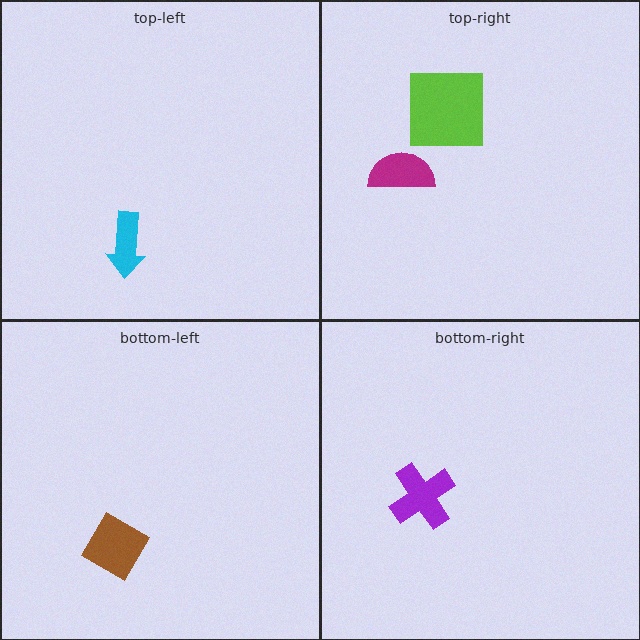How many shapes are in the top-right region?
2.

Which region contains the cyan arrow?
The top-left region.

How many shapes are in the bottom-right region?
1.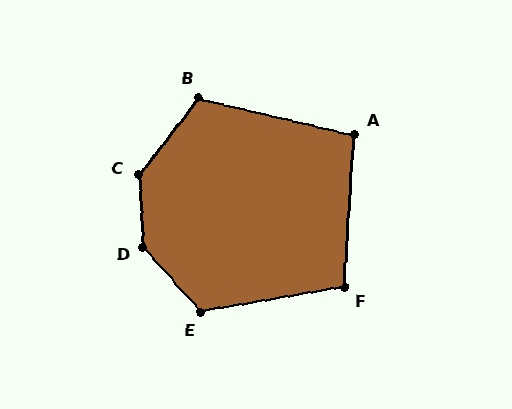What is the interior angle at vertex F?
Approximately 104 degrees (obtuse).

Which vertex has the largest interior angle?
D, at approximately 141 degrees.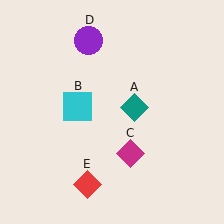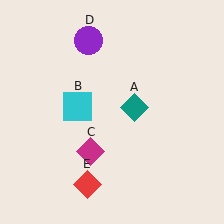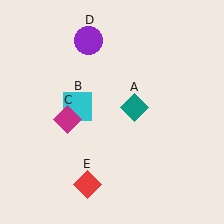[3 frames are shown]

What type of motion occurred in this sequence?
The magenta diamond (object C) rotated clockwise around the center of the scene.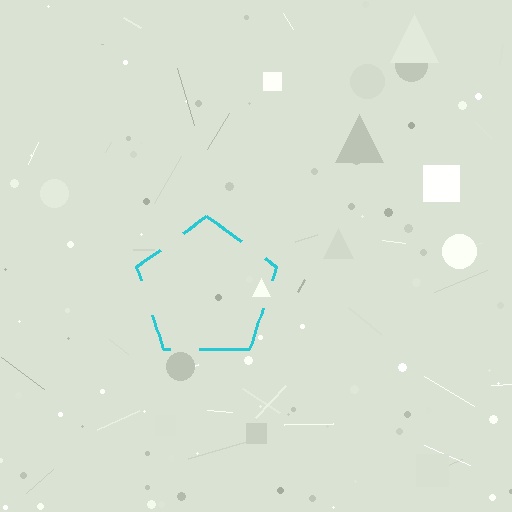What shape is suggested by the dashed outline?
The dashed outline suggests a pentagon.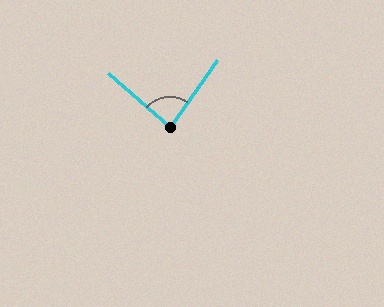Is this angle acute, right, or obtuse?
It is acute.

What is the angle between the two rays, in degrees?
Approximately 84 degrees.